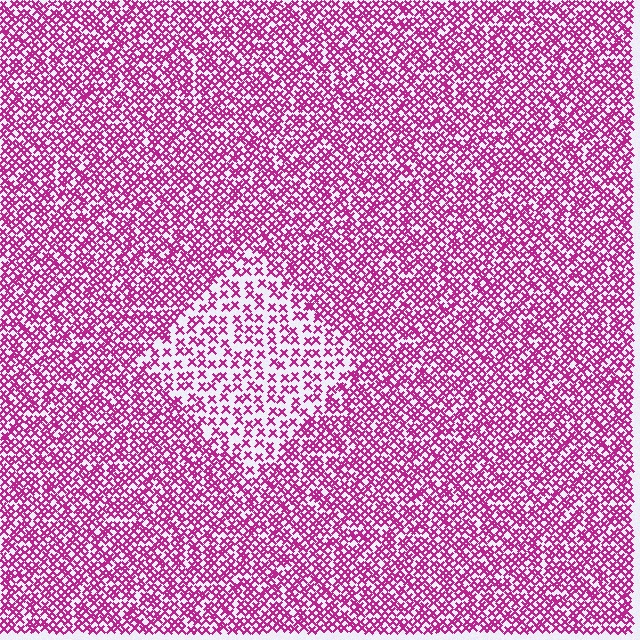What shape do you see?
I see a diamond.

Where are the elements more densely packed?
The elements are more densely packed outside the diamond boundary.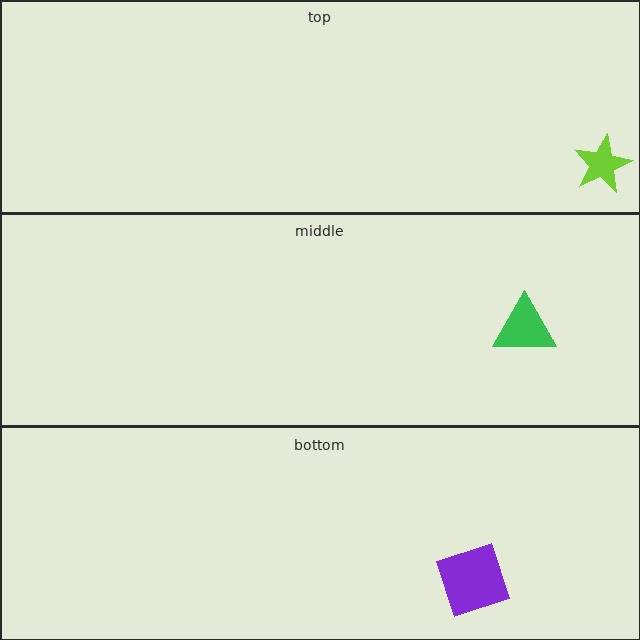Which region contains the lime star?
The top region.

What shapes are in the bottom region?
The purple square.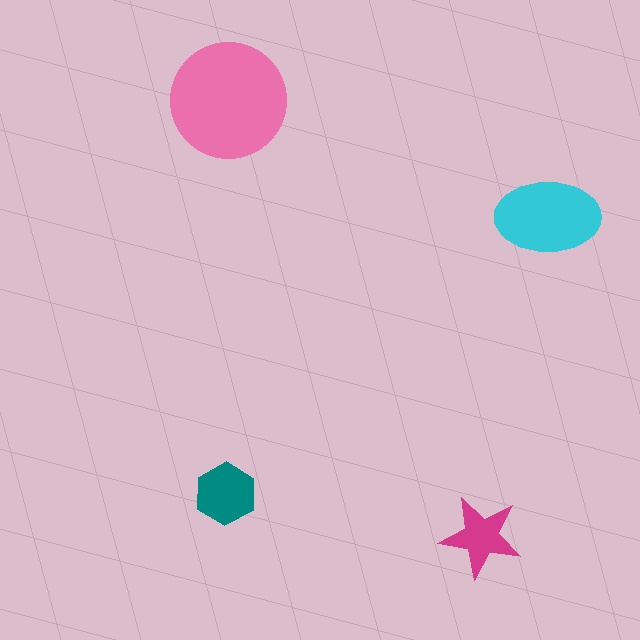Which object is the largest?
The pink circle.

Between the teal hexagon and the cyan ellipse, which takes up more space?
The cyan ellipse.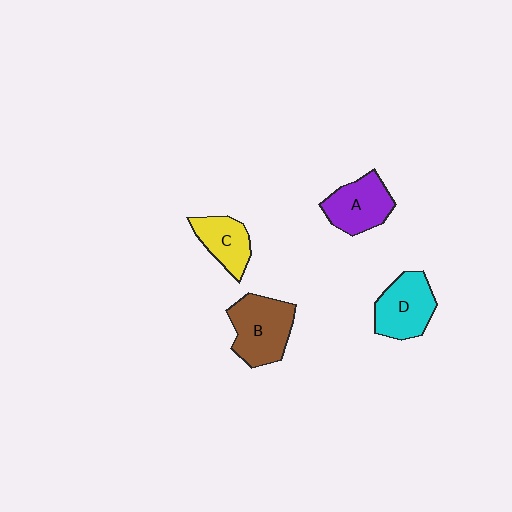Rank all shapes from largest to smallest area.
From largest to smallest: B (brown), D (cyan), A (purple), C (yellow).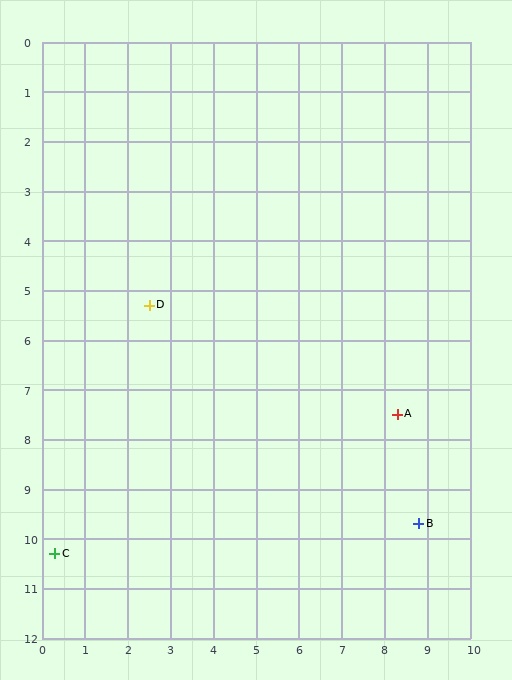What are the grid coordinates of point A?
Point A is at approximately (8.3, 7.5).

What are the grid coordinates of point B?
Point B is at approximately (8.8, 9.7).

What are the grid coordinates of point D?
Point D is at approximately (2.5, 5.3).